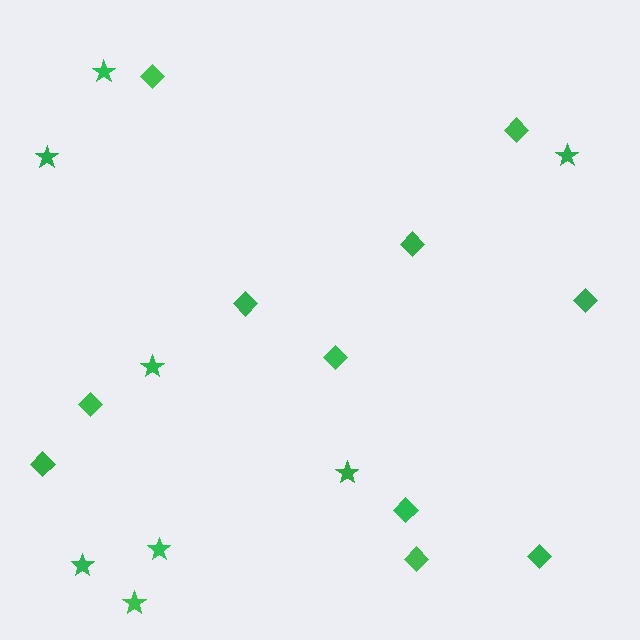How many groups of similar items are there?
There are 2 groups: one group of diamonds (11) and one group of stars (8).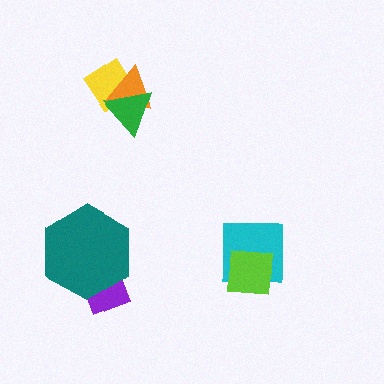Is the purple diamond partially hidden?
Yes, it is partially covered by another shape.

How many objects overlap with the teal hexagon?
1 object overlaps with the teal hexagon.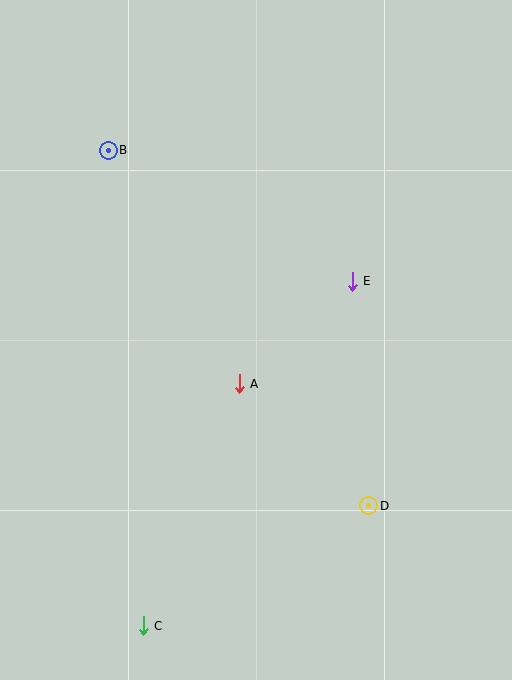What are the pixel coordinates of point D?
Point D is at (369, 506).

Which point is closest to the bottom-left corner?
Point C is closest to the bottom-left corner.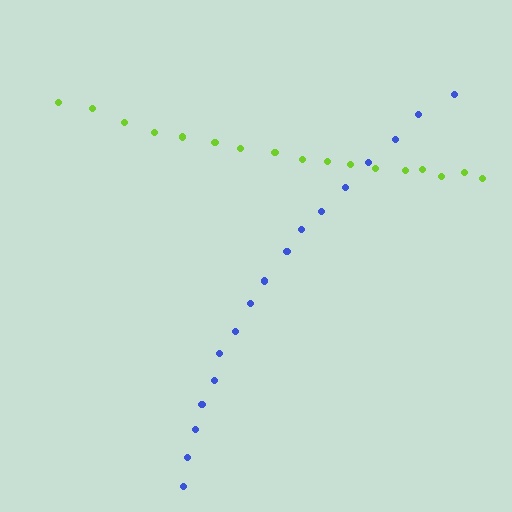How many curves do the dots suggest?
There are 2 distinct paths.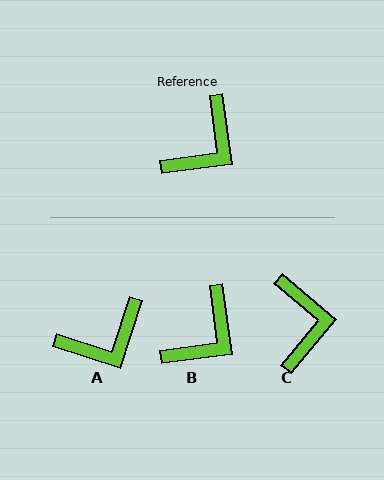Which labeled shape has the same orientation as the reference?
B.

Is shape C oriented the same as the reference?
No, it is off by about 42 degrees.